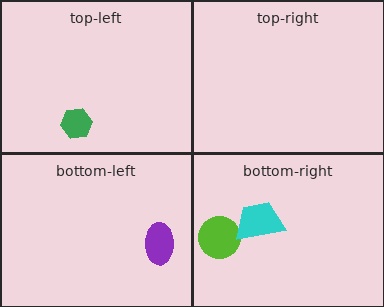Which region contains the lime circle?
The bottom-right region.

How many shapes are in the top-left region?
1.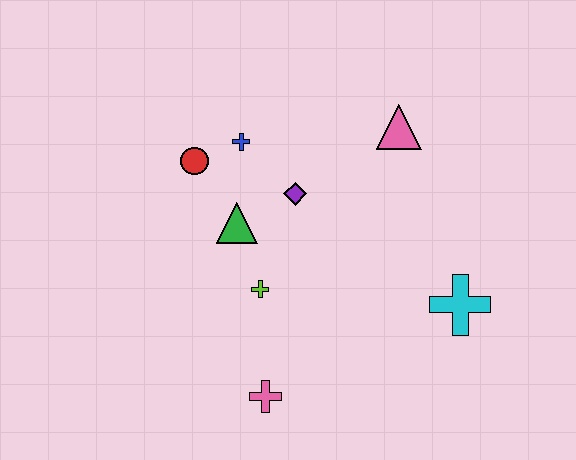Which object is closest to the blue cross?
The red circle is closest to the blue cross.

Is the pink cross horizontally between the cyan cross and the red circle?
Yes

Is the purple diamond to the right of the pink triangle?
No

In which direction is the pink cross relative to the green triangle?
The pink cross is below the green triangle.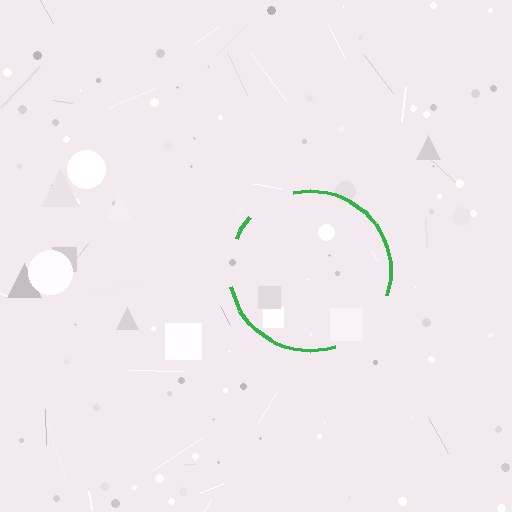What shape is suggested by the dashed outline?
The dashed outline suggests a circle.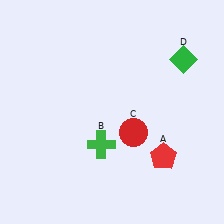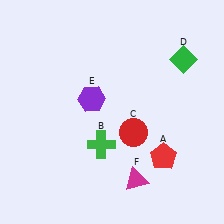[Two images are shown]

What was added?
A purple hexagon (E), a magenta triangle (F) were added in Image 2.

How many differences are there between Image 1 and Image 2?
There are 2 differences between the two images.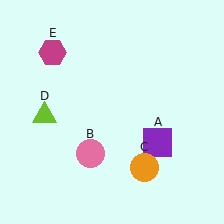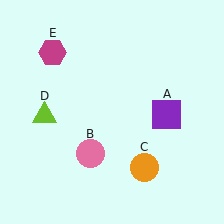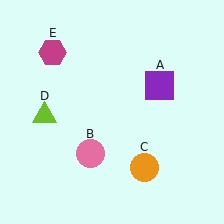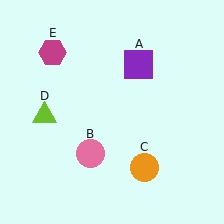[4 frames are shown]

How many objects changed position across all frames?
1 object changed position: purple square (object A).